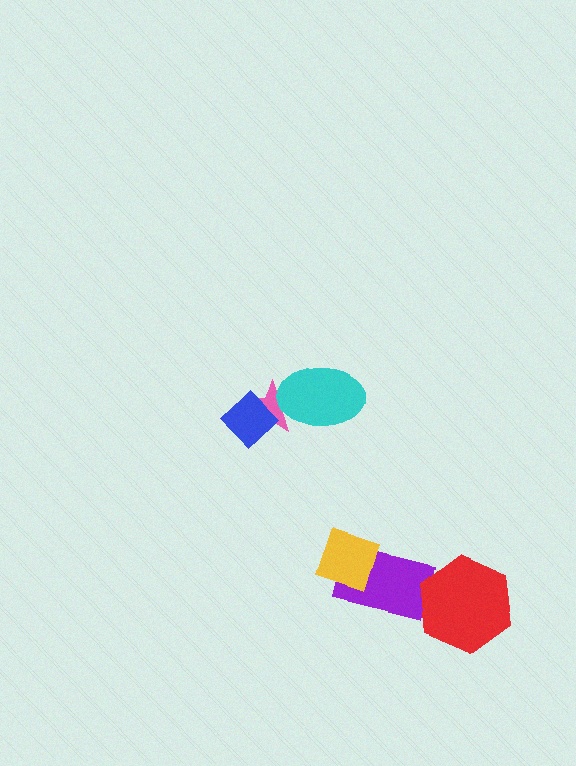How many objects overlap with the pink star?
2 objects overlap with the pink star.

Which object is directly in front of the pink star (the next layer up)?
The blue diamond is directly in front of the pink star.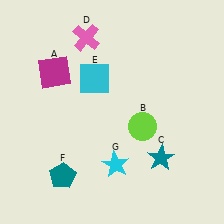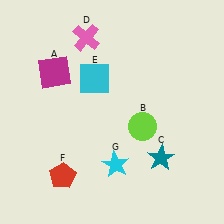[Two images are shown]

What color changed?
The pentagon (F) changed from teal in Image 1 to red in Image 2.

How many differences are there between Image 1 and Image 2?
There is 1 difference between the two images.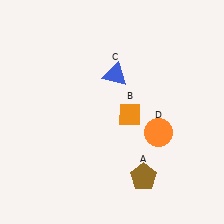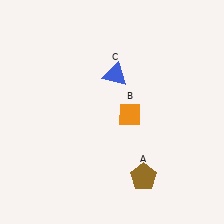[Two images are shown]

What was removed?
The orange circle (D) was removed in Image 2.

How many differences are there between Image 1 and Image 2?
There is 1 difference between the two images.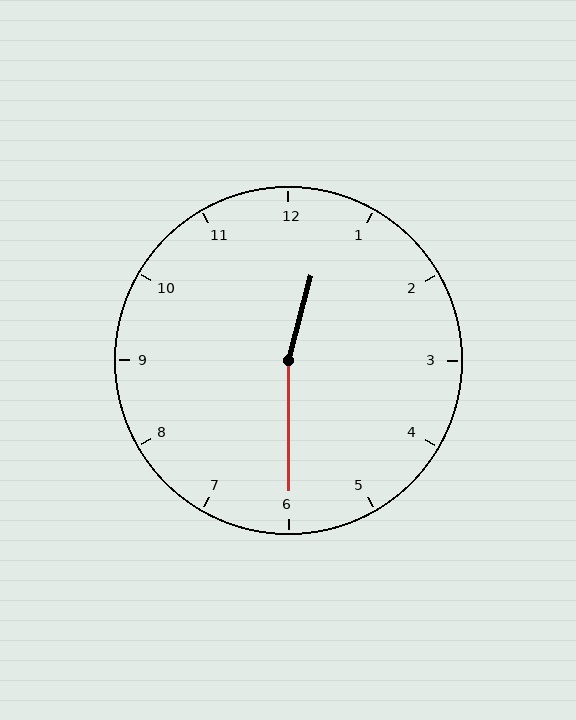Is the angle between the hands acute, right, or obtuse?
It is obtuse.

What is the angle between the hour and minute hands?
Approximately 165 degrees.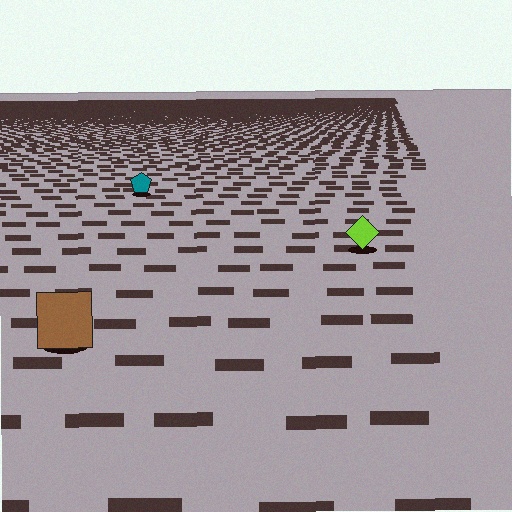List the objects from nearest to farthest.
From nearest to farthest: the brown square, the lime diamond, the teal pentagon.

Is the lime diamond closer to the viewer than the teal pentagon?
Yes. The lime diamond is closer — you can tell from the texture gradient: the ground texture is coarser near it.